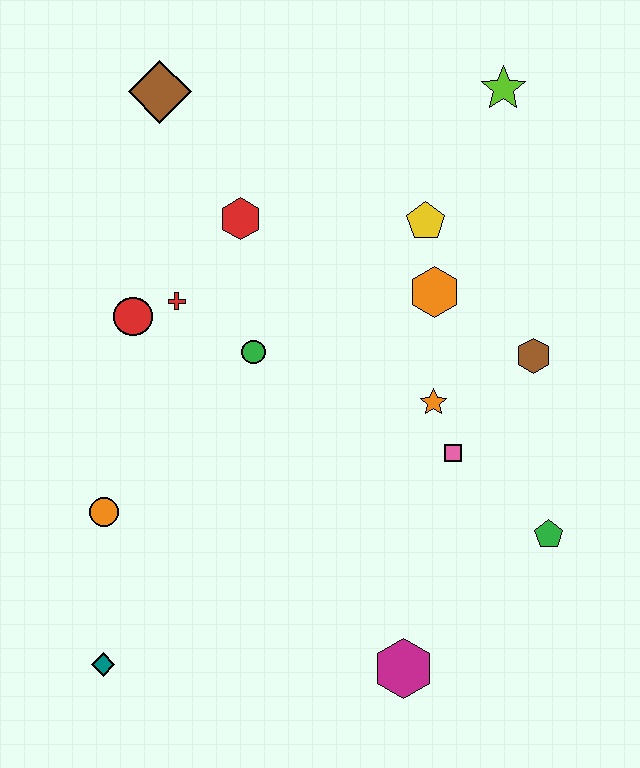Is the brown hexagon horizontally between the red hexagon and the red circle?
No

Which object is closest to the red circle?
The red cross is closest to the red circle.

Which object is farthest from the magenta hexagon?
The brown diamond is farthest from the magenta hexagon.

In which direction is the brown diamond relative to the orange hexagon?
The brown diamond is to the left of the orange hexagon.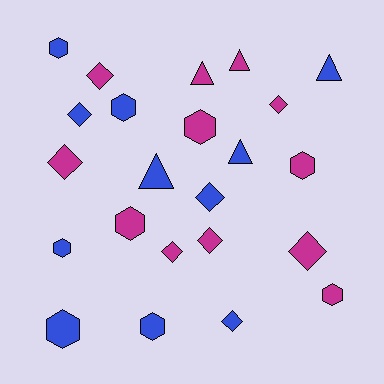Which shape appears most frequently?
Diamond, with 9 objects.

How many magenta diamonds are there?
There are 6 magenta diamonds.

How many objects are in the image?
There are 23 objects.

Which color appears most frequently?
Magenta, with 12 objects.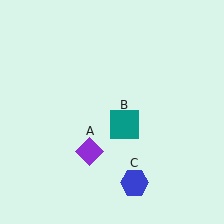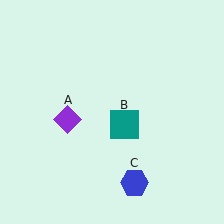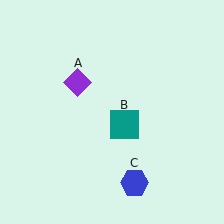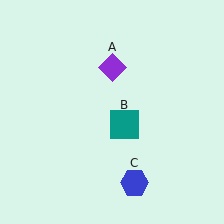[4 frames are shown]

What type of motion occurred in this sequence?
The purple diamond (object A) rotated clockwise around the center of the scene.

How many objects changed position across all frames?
1 object changed position: purple diamond (object A).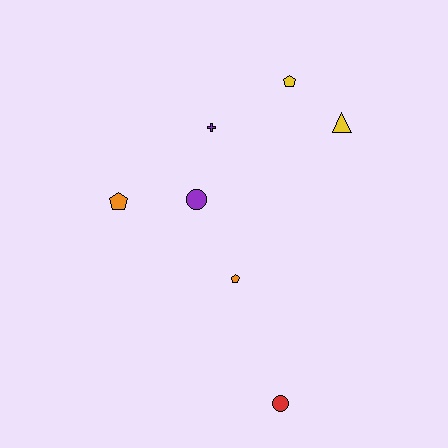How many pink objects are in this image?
There are no pink objects.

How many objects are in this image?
There are 7 objects.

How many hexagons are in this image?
There are no hexagons.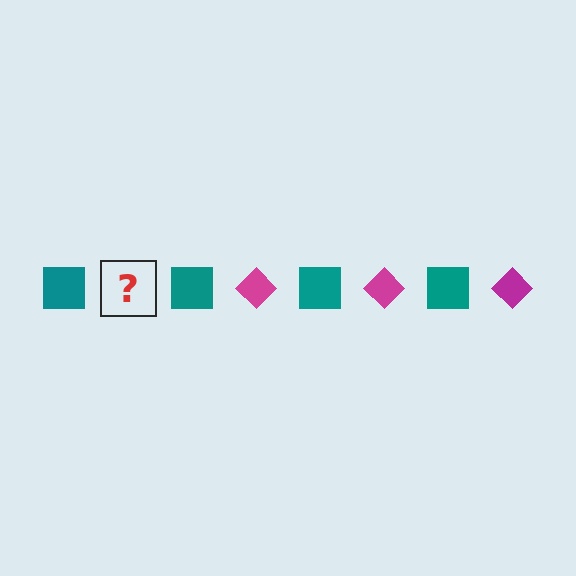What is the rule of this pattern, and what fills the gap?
The rule is that the pattern alternates between teal square and magenta diamond. The gap should be filled with a magenta diamond.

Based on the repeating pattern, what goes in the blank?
The blank should be a magenta diamond.